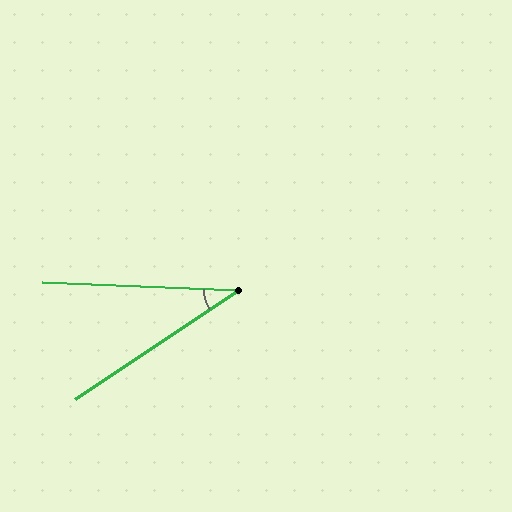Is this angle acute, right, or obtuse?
It is acute.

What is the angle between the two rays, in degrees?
Approximately 36 degrees.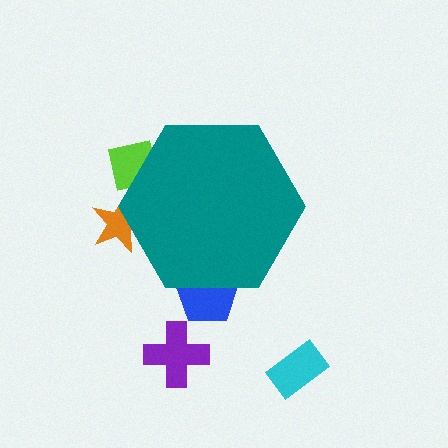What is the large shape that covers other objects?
A teal hexagon.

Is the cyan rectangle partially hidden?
No, the cyan rectangle is fully visible.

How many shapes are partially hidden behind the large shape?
3 shapes are partially hidden.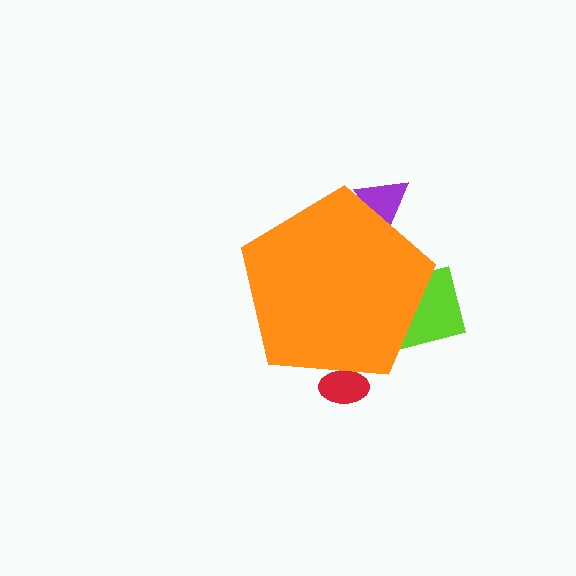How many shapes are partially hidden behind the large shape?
3 shapes are partially hidden.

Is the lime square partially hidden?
Yes, the lime square is partially hidden behind the orange pentagon.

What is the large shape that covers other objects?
An orange pentagon.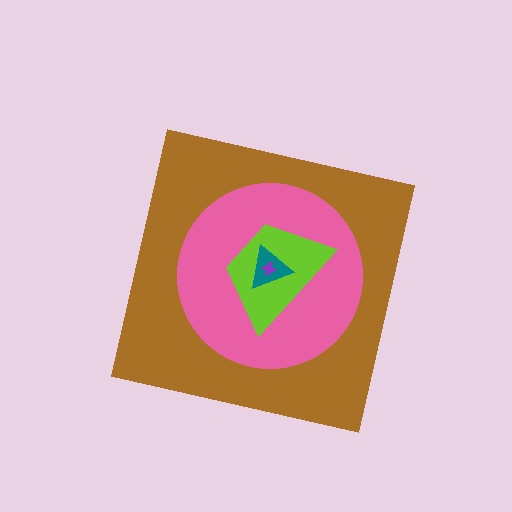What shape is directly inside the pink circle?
The lime trapezoid.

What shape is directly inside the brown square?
The pink circle.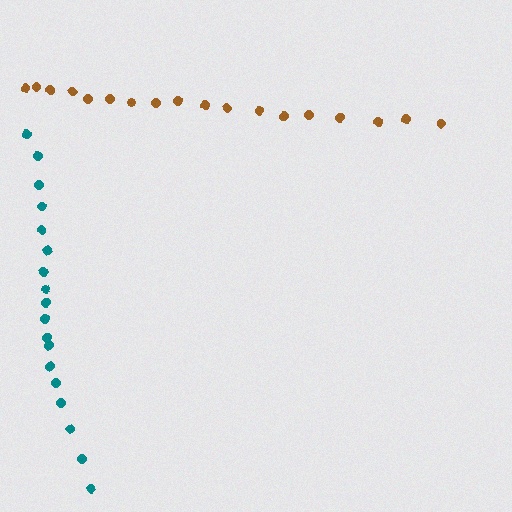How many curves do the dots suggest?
There are 2 distinct paths.